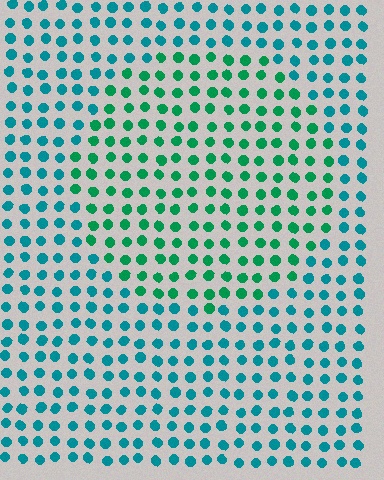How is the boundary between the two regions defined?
The boundary is defined purely by a slight shift in hue (about 33 degrees). Spacing, size, and orientation are identical on both sides.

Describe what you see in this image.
The image is filled with small teal elements in a uniform arrangement. A circle-shaped region is visible where the elements are tinted to a slightly different hue, forming a subtle color boundary.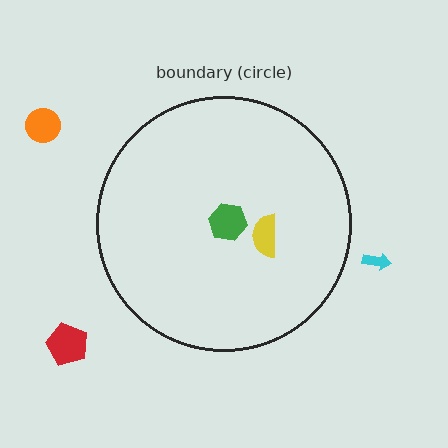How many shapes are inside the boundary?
2 inside, 3 outside.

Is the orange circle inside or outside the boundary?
Outside.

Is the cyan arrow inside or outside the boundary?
Outside.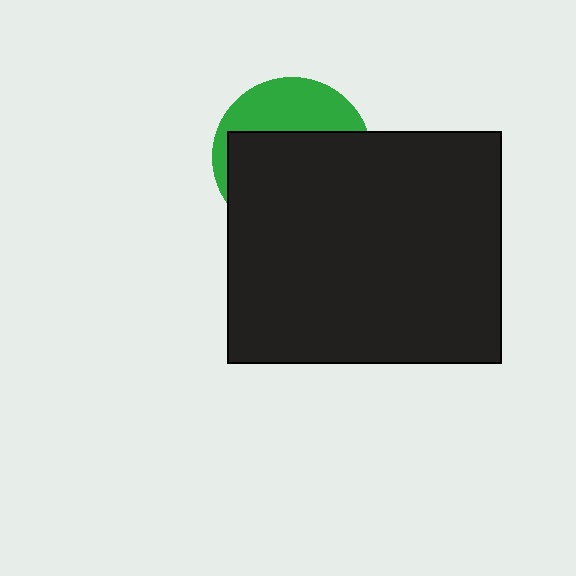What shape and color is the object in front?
The object in front is a black rectangle.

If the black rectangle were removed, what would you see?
You would see the complete green circle.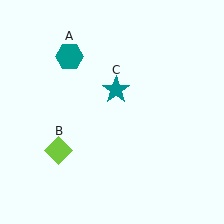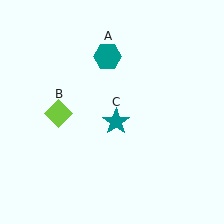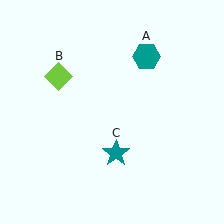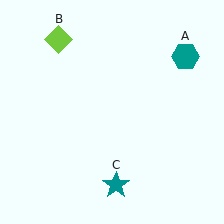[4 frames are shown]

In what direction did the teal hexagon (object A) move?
The teal hexagon (object A) moved right.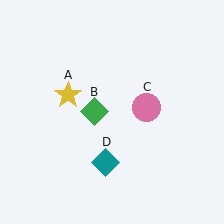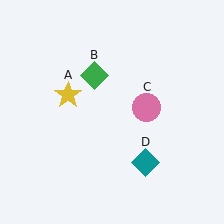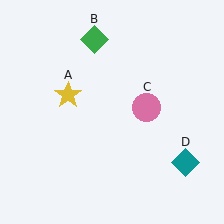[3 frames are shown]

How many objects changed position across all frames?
2 objects changed position: green diamond (object B), teal diamond (object D).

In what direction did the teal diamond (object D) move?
The teal diamond (object D) moved right.